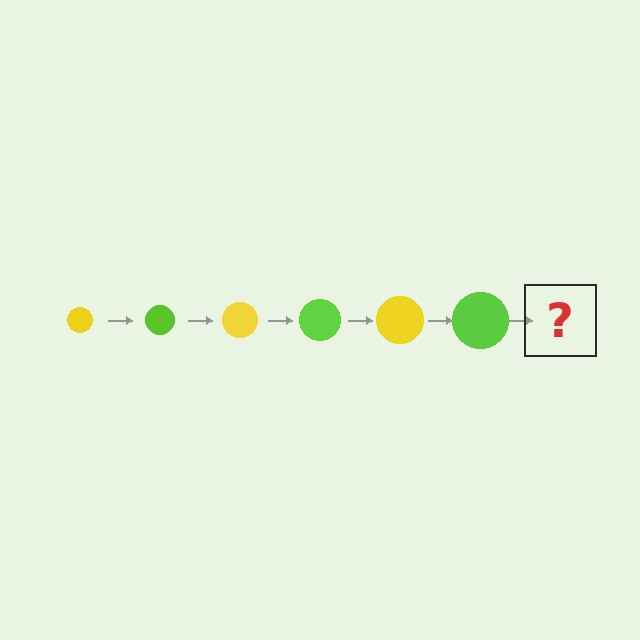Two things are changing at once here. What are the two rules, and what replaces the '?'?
The two rules are that the circle grows larger each step and the color cycles through yellow and lime. The '?' should be a yellow circle, larger than the previous one.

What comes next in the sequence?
The next element should be a yellow circle, larger than the previous one.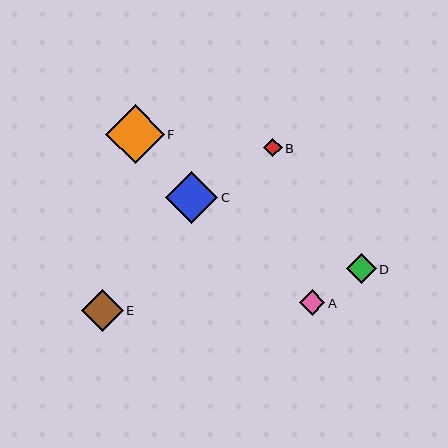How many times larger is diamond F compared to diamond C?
Diamond F is approximately 1.1 times the size of diamond C.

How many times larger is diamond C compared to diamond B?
Diamond C is approximately 2.8 times the size of diamond B.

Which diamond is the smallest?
Diamond B is the smallest with a size of approximately 18 pixels.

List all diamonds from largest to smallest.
From largest to smallest: F, C, E, D, A, B.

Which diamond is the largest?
Diamond F is the largest with a size of approximately 58 pixels.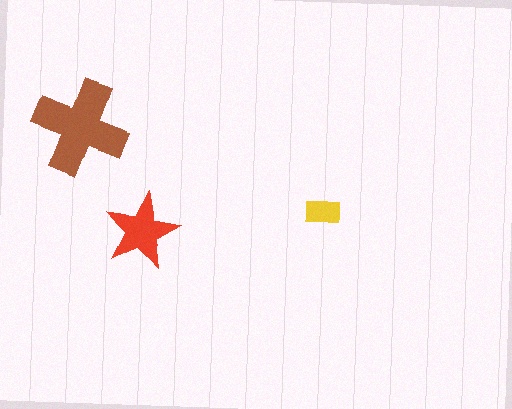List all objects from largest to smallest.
The brown cross, the red star, the yellow rectangle.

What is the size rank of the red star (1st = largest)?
2nd.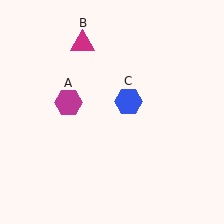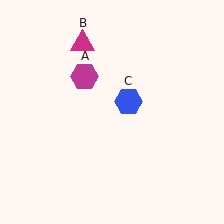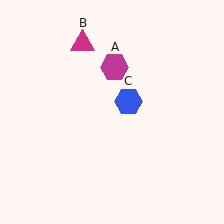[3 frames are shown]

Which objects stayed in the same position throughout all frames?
Magenta triangle (object B) and blue hexagon (object C) remained stationary.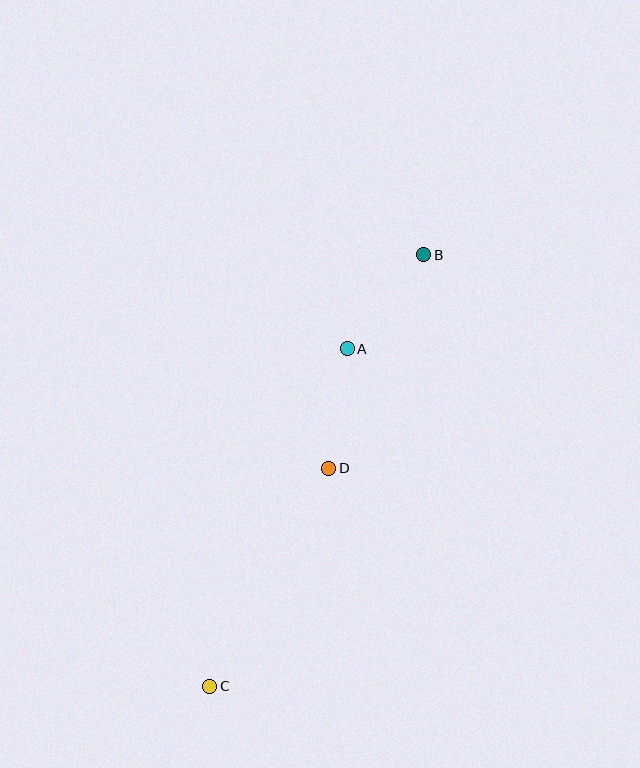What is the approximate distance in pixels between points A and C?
The distance between A and C is approximately 364 pixels.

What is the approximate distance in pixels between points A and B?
The distance between A and B is approximately 121 pixels.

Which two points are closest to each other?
Points A and D are closest to each other.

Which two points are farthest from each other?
Points B and C are farthest from each other.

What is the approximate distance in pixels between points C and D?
The distance between C and D is approximately 248 pixels.